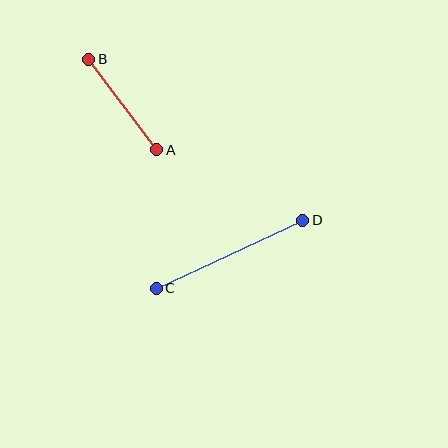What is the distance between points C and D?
The distance is approximately 161 pixels.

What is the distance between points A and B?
The distance is approximately 113 pixels.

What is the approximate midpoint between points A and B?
The midpoint is at approximately (123, 105) pixels.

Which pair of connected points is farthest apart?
Points C and D are farthest apart.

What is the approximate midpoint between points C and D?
The midpoint is at approximately (229, 254) pixels.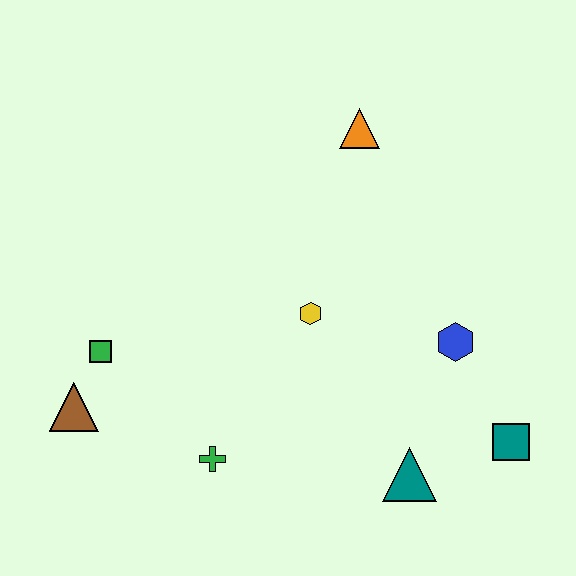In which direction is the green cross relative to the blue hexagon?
The green cross is to the left of the blue hexagon.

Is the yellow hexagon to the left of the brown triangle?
No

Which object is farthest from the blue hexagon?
The brown triangle is farthest from the blue hexagon.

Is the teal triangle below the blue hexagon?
Yes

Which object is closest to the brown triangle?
The green square is closest to the brown triangle.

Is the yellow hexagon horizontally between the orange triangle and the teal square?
No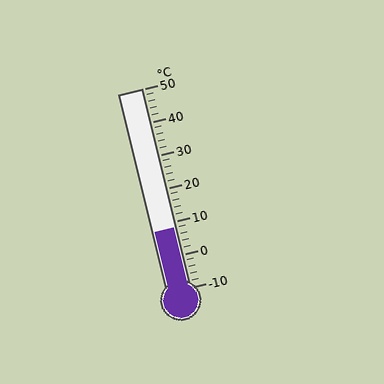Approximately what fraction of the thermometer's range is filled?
The thermometer is filled to approximately 30% of its range.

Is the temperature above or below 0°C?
The temperature is above 0°C.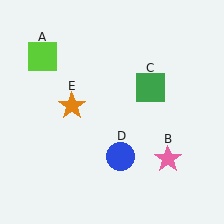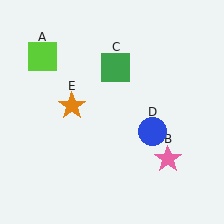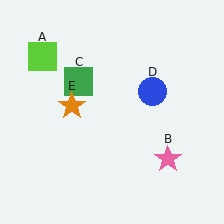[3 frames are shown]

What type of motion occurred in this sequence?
The green square (object C), blue circle (object D) rotated counterclockwise around the center of the scene.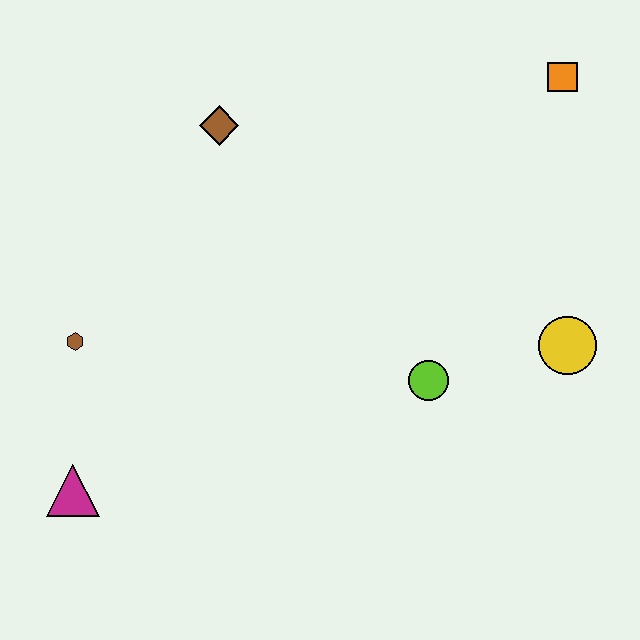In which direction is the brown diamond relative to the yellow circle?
The brown diamond is to the left of the yellow circle.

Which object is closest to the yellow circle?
The lime circle is closest to the yellow circle.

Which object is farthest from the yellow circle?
The magenta triangle is farthest from the yellow circle.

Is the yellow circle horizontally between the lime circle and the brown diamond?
No